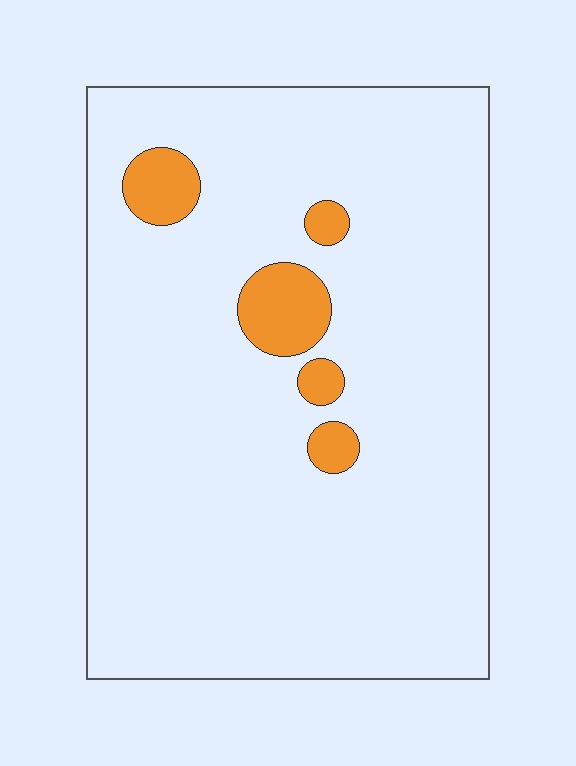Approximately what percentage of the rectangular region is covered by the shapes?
Approximately 5%.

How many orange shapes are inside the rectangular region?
5.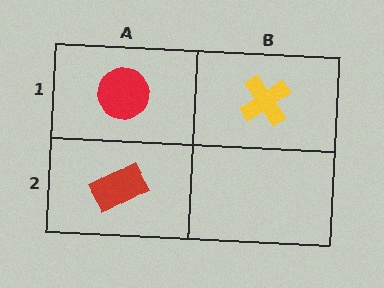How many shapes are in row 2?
1 shape.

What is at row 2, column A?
A red rectangle.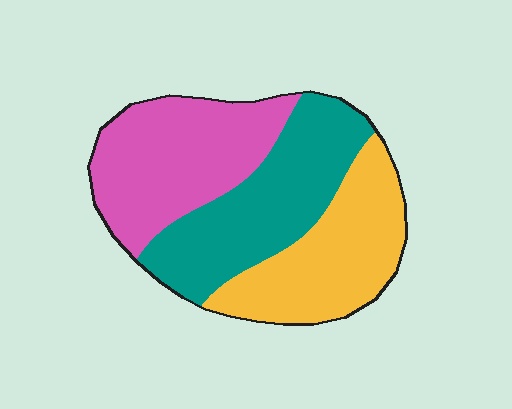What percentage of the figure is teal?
Teal takes up between a third and a half of the figure.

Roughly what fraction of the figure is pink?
Pink covers 34% of the figure.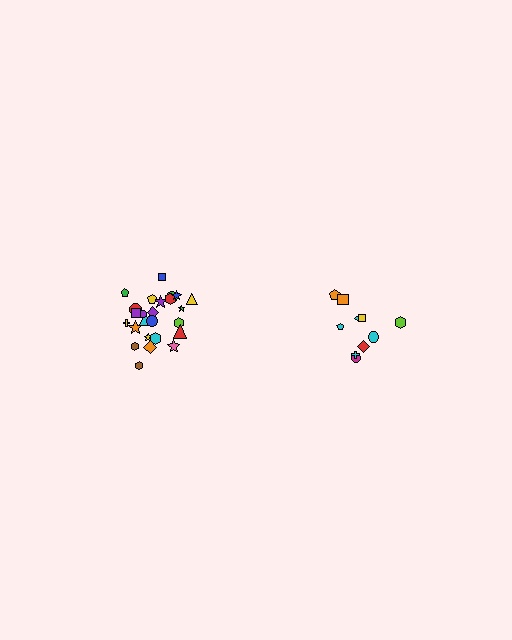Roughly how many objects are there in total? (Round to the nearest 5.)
Roughly 35 objects in total.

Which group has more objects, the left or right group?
The left group.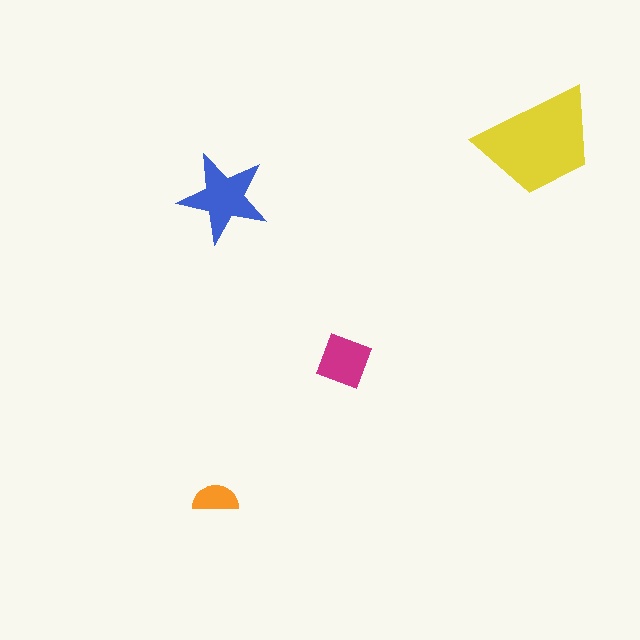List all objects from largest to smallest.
The yellow trapezoid, the blue star, the magenta square, the orange semicircle.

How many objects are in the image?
There are 4 objects in the image.